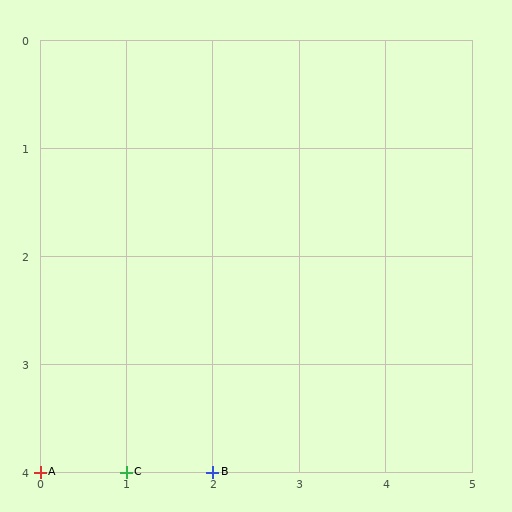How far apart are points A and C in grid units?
Points A and C are 1 column apart.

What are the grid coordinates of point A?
Point A is at grid coordinates (0, 4).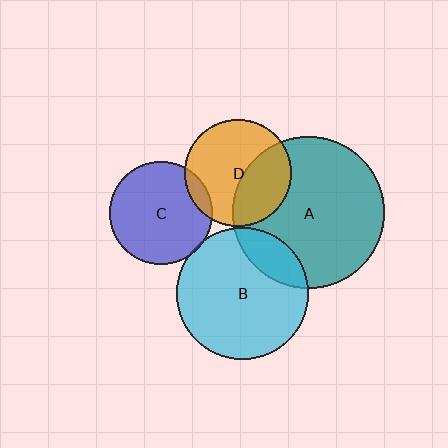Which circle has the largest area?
Circle A (teal).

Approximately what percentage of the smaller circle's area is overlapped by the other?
Approximately 20%.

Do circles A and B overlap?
Yes.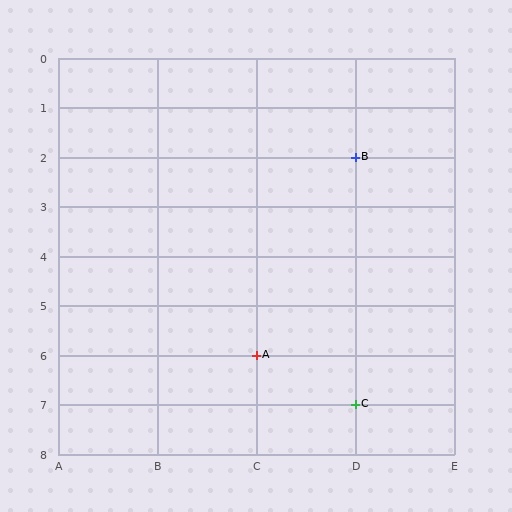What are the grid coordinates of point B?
Point B is at grid coordinates (D, 2).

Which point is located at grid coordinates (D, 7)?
Point C is at (D, 7).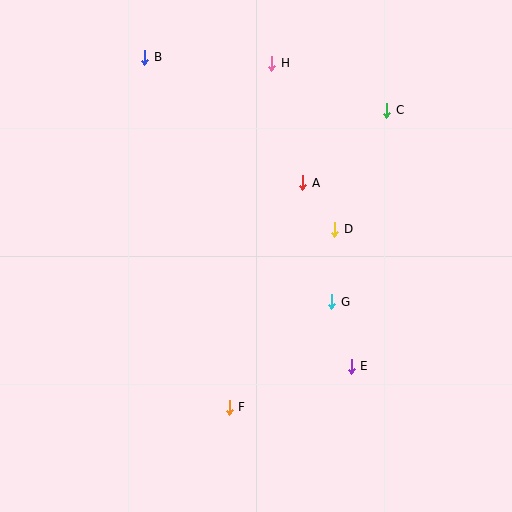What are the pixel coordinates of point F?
Point F is at (229, 407).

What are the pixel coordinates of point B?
Point B is at (145, 57).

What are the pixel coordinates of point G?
Point G is at (332, 302).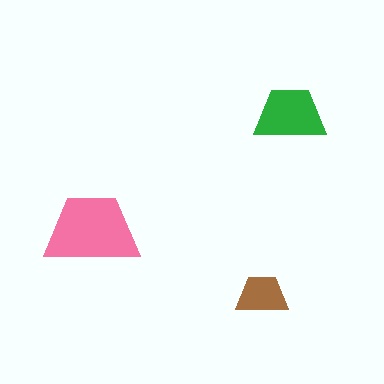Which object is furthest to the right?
The green trapezoid is rightmost.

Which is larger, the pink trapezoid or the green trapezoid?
The pink one.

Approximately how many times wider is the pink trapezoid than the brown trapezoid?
About 2 times wider.